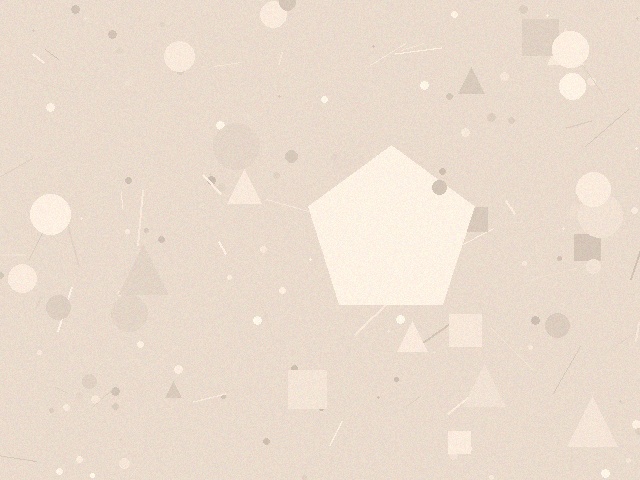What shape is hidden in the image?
A pentagon is hidden in the image.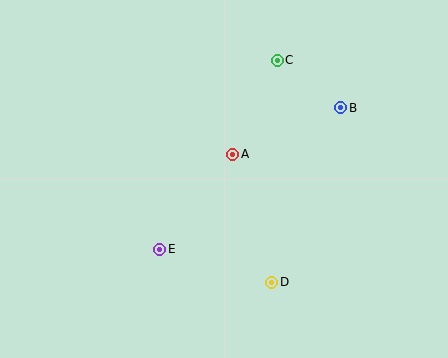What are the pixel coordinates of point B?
Point B is at (341, 108).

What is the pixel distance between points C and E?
The distance between C and E is 223 pixels.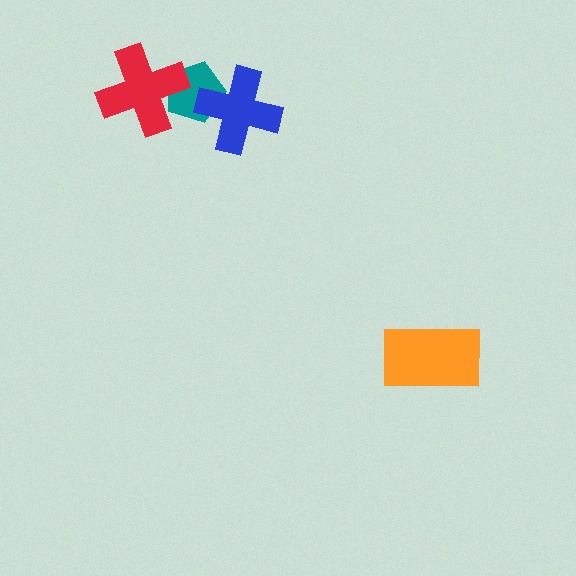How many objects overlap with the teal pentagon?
2 objects overlap with the teal pentagon.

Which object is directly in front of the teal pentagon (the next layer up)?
The blue cross is directly in front of the teal pentagon.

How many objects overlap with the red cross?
1 object overlaps with the red cross.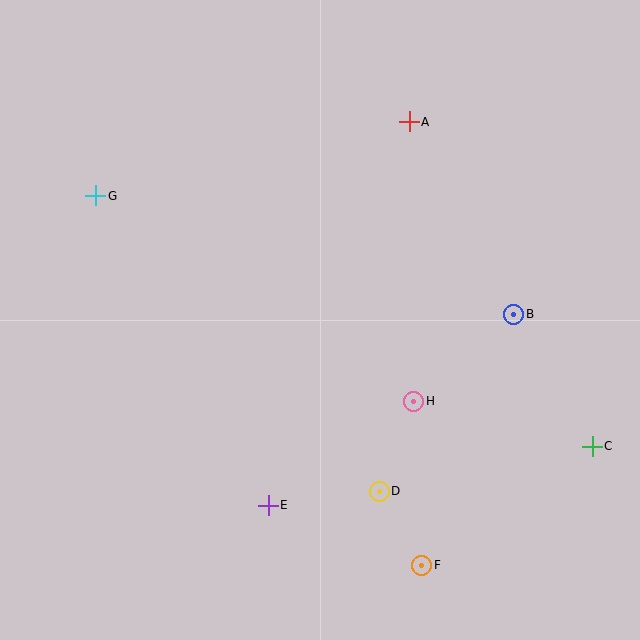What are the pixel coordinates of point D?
Point D is at (379, 491).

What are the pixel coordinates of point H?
Point H is at (414, 401).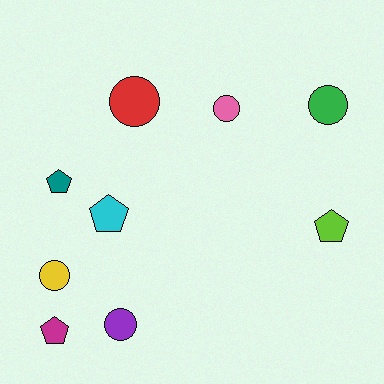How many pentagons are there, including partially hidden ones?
There are 4 pentagons.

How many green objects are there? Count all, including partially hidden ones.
There is 1 green object.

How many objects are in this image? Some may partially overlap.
There are 9 objects.